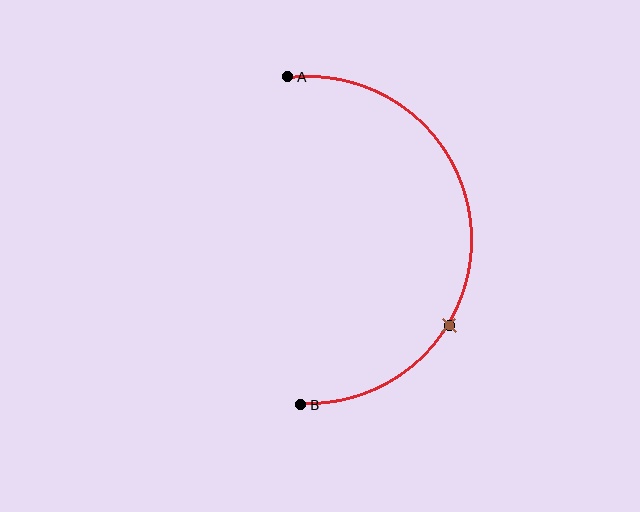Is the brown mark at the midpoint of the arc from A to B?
No. The brown mark lies on the arc but is closer to endpoint B. The arc midpoint would be at the point on the curve equidistant along the arc from both A and B.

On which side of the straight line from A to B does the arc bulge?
The arc bulges to the right of the straight line connecting A and B.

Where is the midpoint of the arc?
The arc midpoint is the point on the curve farthest from the straight line joining A and B. It sits to the right of that line.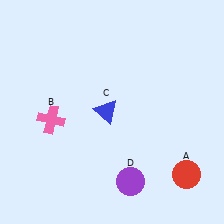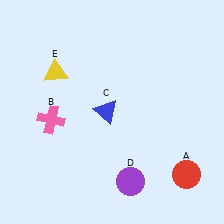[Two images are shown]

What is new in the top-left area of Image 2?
A yellow triangle (E) was added in the top-left area of Image 2.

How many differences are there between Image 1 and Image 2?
There is 1 difference between the two images.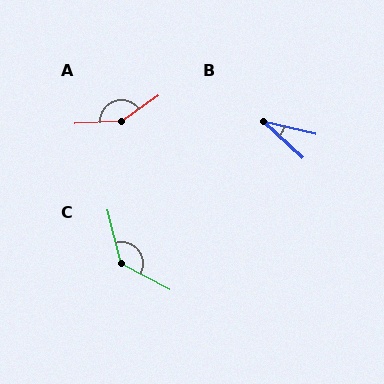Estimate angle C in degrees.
Approximately 132 degrees.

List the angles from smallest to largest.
B (30°), C (132°), A (148°).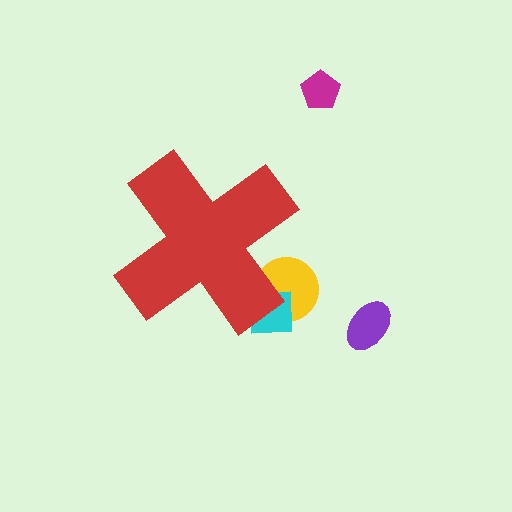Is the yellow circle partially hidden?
Yes, the yellow circle is partially hidden behind the red cross.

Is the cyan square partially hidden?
Yes, the cyan square is partially hidden behind the red cross.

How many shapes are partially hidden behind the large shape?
2 shapes are partially hidden.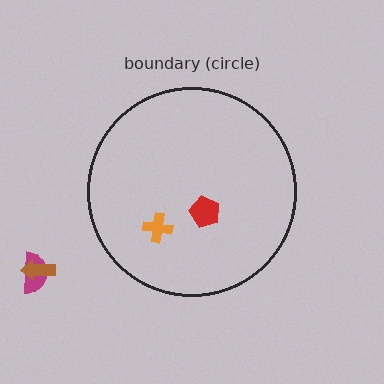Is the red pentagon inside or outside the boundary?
Inside.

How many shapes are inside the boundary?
2 inside, 2 outside.